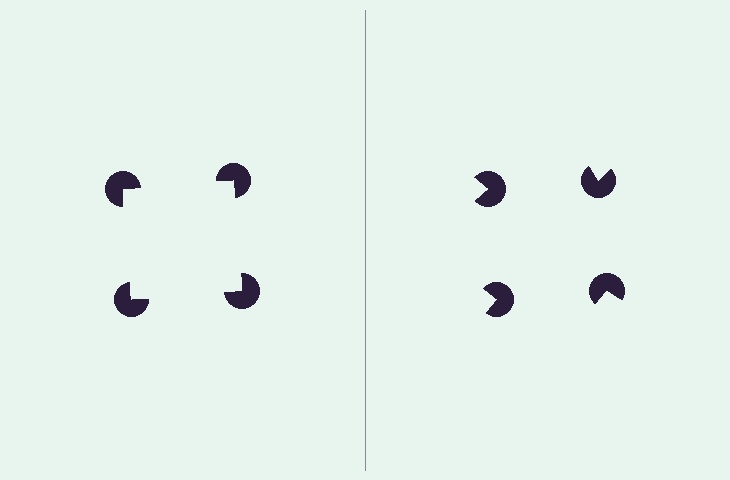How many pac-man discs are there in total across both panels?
8 — 4 on each side.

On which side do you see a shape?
An illusory square appears on the left side. On the right side the wedge cuts are rotated, so no coherent shape forms.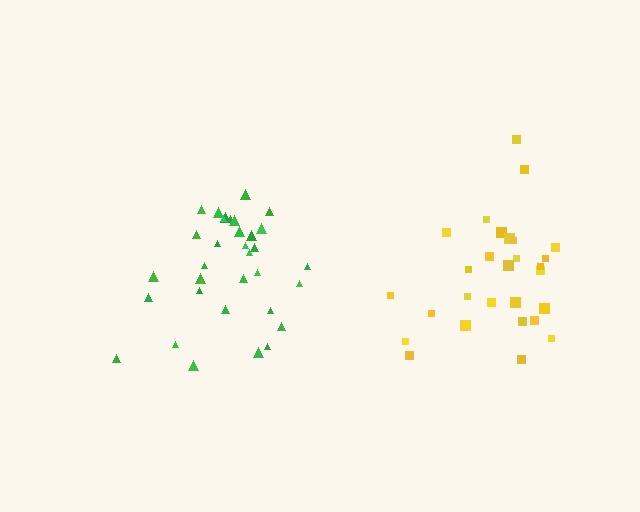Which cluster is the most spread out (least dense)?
Yellow.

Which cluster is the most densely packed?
Green.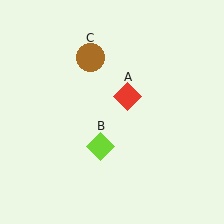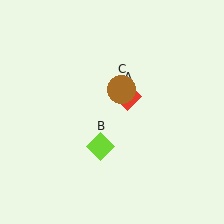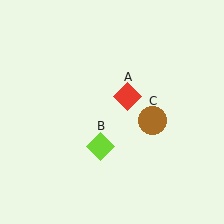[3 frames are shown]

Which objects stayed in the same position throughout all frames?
Red diamond (object A) and lime diamond (object B) remained stationary.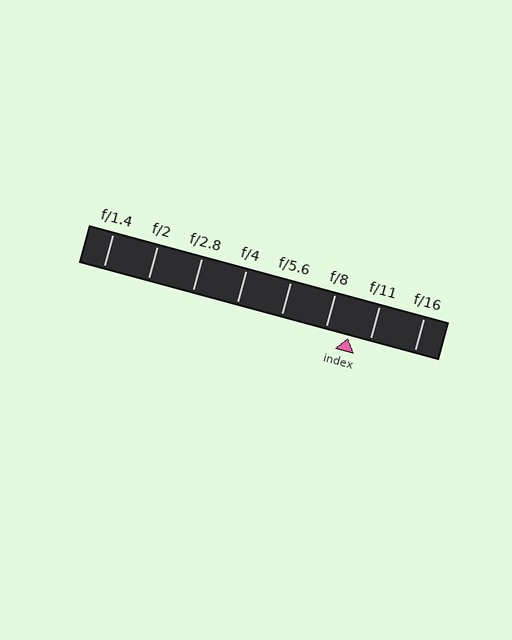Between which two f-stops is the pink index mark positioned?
The index mark is between f/8 and f/11.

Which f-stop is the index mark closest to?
The index mark is closest to f/11.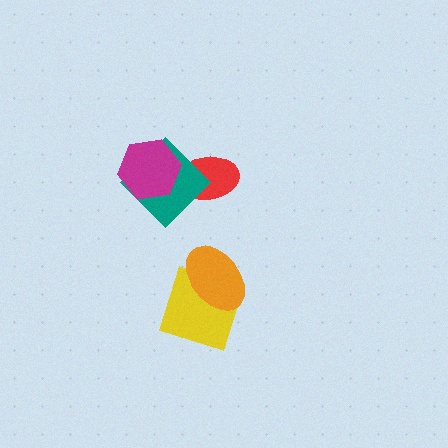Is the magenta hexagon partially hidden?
No, no other shape covers it.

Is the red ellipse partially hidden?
Yes, it is partially covered by another shape.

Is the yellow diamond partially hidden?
Yes, it is partially covered by another shape.